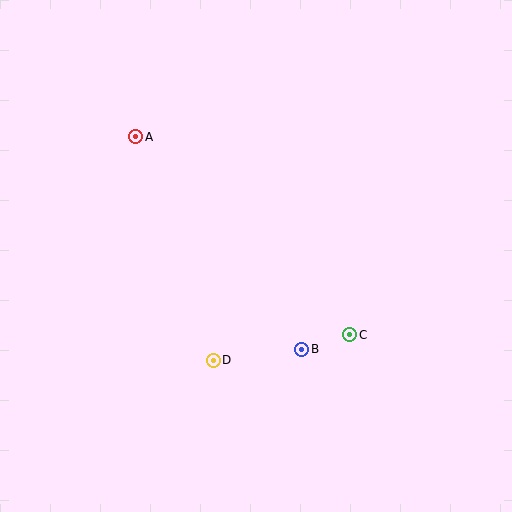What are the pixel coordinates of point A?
Point A is at (136, 137).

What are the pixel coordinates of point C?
Point C is at (350, 335).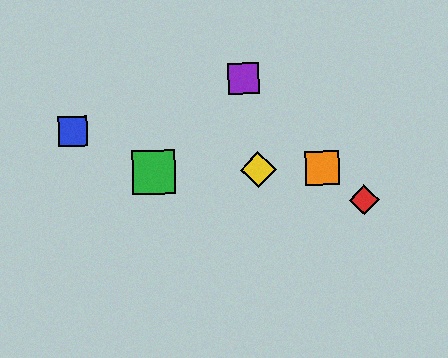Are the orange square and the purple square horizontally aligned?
No, the orange square is at y≈168 and the purple square is at y≈78.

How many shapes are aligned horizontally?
3 shapes (the green square, the yellow diamond, the orange square) are aligned horizontally.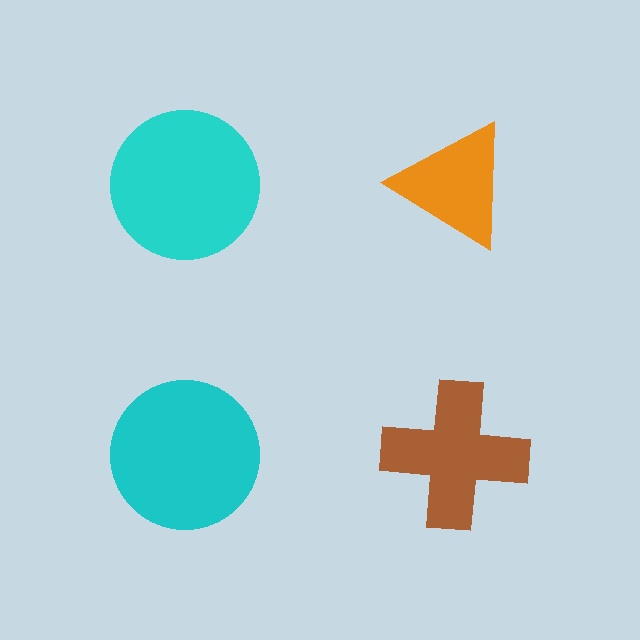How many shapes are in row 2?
2 shapes.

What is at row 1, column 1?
A cyan circle.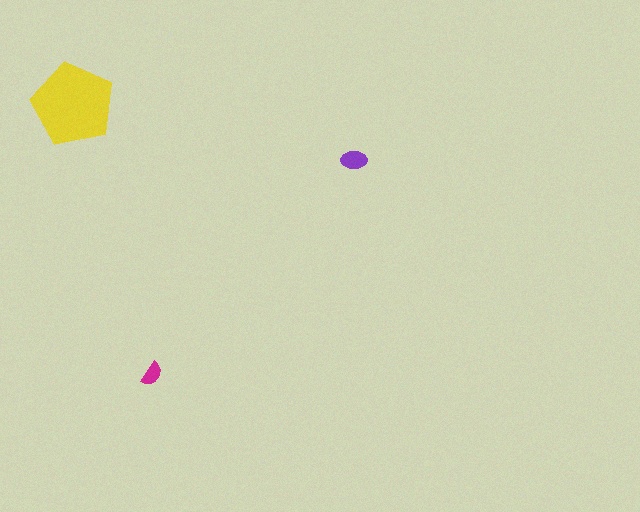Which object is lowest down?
The magenta semicircle is bottommost.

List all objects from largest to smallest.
The yellow pentagon, the purple ellipse, the magenta semicircle.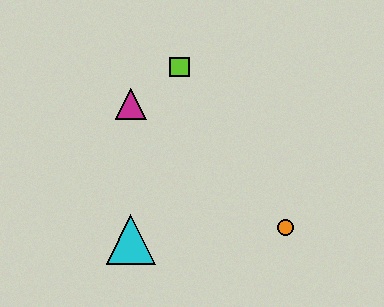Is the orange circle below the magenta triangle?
Yes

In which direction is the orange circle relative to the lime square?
The orange circle is below the lime square.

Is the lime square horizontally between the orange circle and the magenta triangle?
Yes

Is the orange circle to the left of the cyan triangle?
No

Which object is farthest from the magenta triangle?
The orange circle is farthest from the magenta triangle.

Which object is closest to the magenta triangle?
The lime square is closest to the magenta triangle.